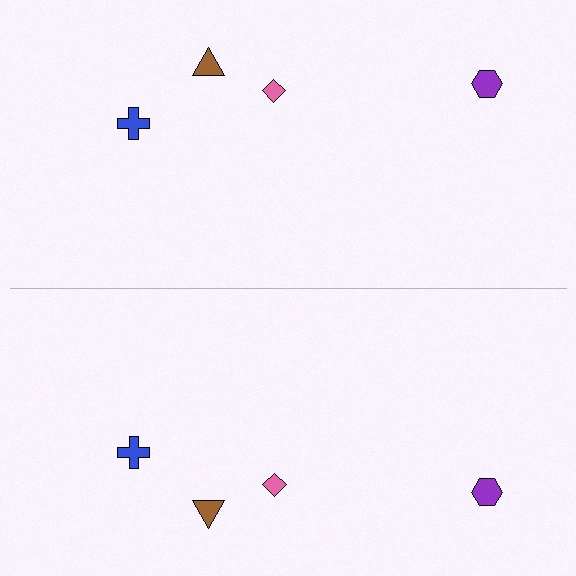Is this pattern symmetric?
Yes, this pattern has bilateral (reflection) symmetry.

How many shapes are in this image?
There are 8 shapes in this image.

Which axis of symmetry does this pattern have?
The pattern has a horizontal axis of symmetry running through the center of the image.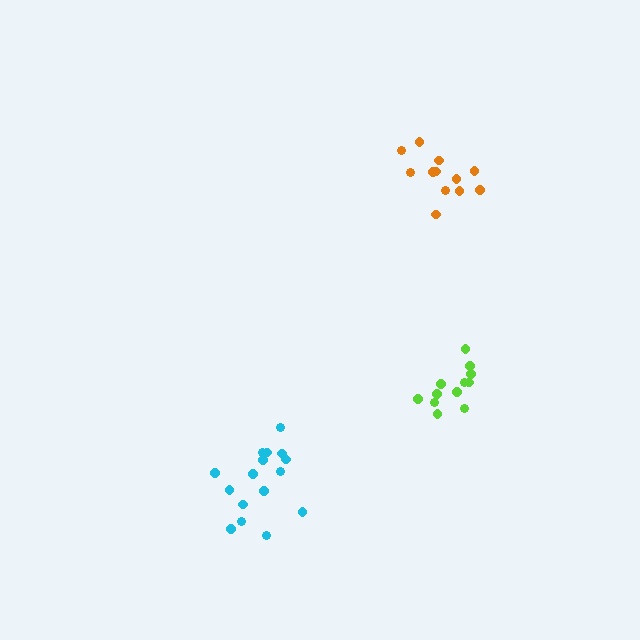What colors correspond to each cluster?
The clusters are colored: cyan, orange, lime.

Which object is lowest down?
The cyan cluster is bottommost.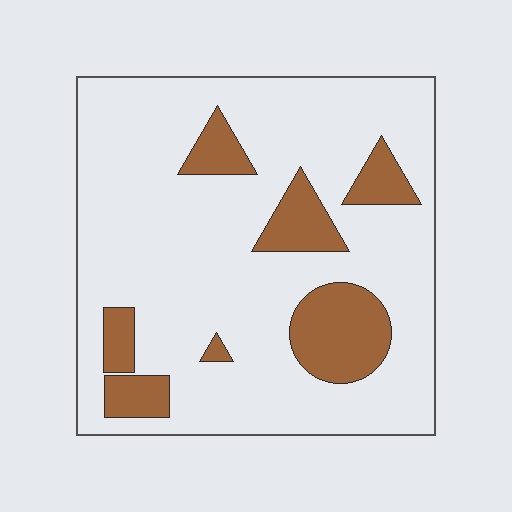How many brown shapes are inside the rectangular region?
7.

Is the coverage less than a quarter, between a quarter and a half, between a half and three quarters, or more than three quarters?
Less than a quarter.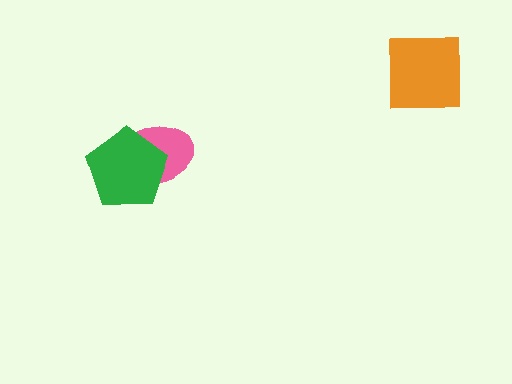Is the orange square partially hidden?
No, no other shape covers it.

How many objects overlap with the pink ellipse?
1 object overlaps with the pink ellipse.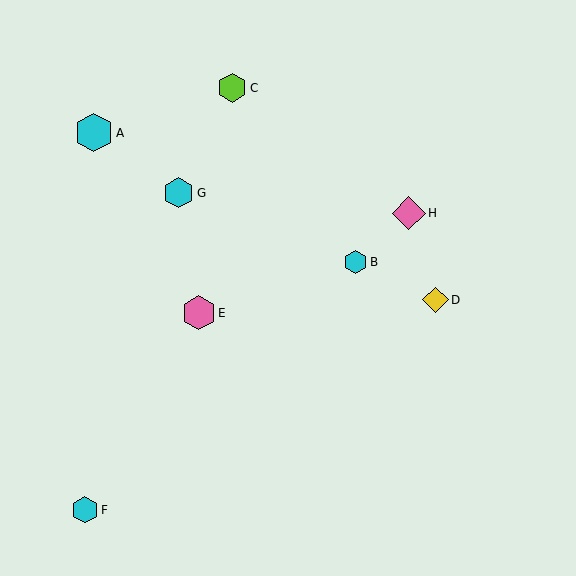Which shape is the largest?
The cyan hexagon (labeled A) is the largest.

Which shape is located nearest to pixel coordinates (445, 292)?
The yellow diamond (labeled D) at (436, 300) is nearest to that location.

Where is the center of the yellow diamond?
The center of the yellow diamond is at (436, 300).